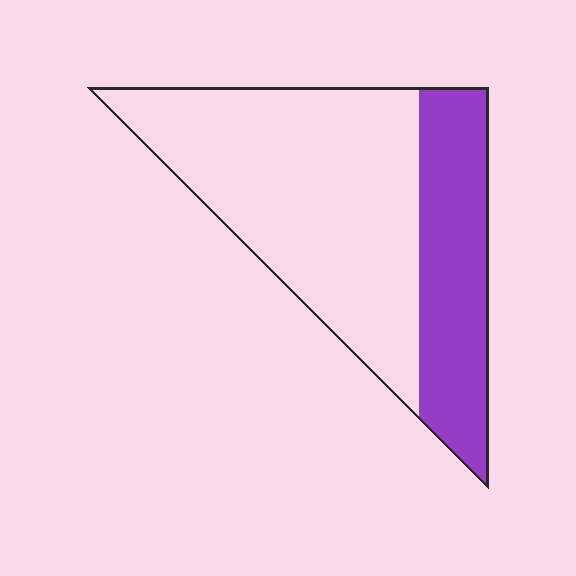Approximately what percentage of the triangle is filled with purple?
Approximately 30%.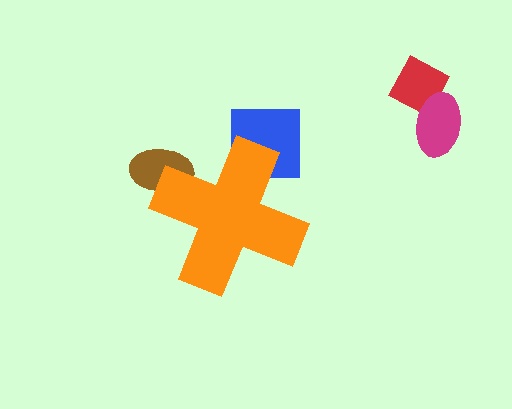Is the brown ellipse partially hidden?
Yes, the brown ellipse is partially hidden behind the orange cross.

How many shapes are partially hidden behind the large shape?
2 shapes are partially hidden.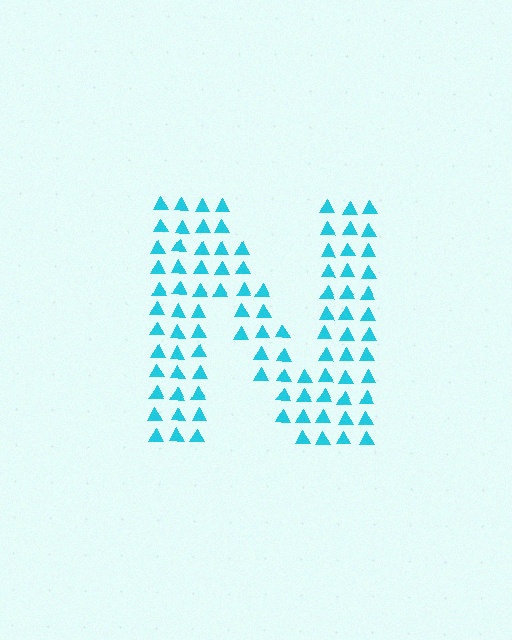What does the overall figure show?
The overall figure shows the letter N.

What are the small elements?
The small elements are triangles.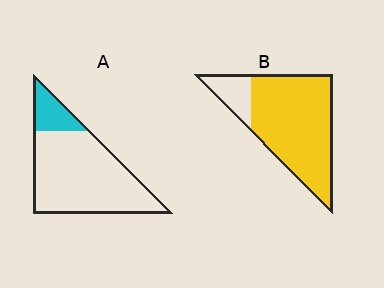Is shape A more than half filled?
No.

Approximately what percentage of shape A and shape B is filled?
A is approximately 15% and B is approximately 85%.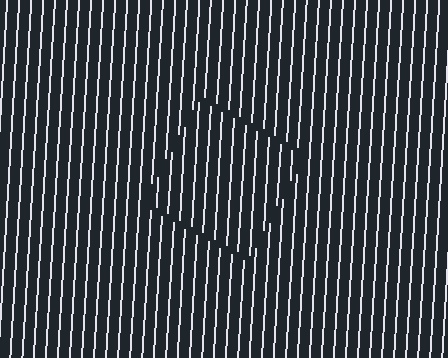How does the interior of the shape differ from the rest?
The interior of the shape contains the same grating, shifted by half a period — the contour is defined by the phase discontinuity where line-ends from the inner and outer gratings abut.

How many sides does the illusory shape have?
4 sides — the line-ends trace a square.